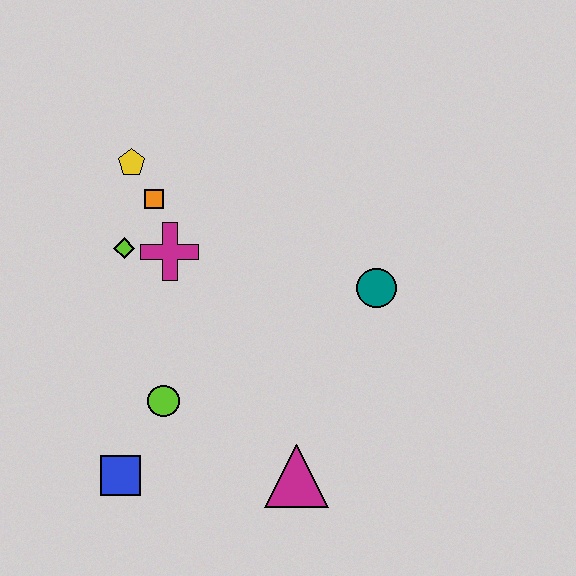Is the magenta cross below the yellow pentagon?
Yes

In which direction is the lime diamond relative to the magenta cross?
The lime diamond is to the left of the magenta cross.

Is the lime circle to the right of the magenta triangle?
No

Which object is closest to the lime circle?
The blue square is closest to the lime circle.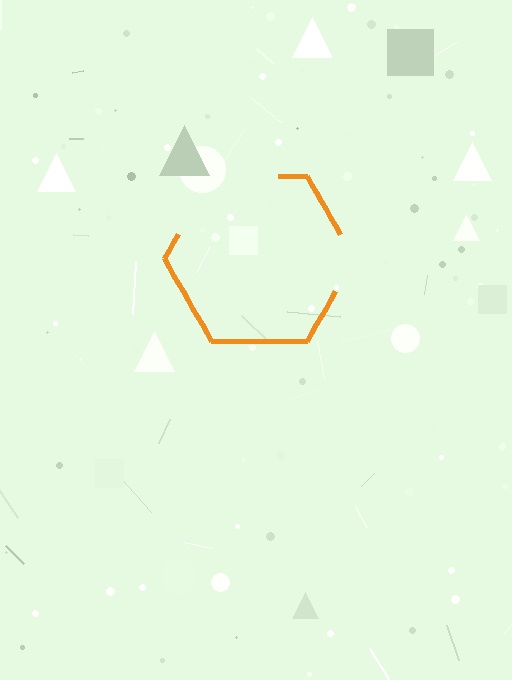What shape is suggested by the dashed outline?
The dashed outline suggests a hexagon.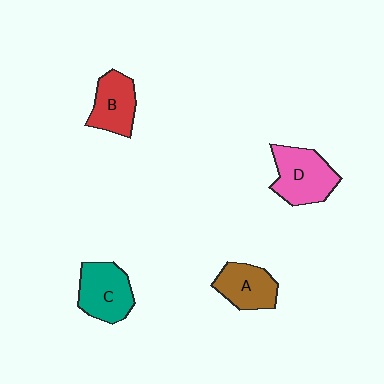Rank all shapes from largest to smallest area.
From largest to smallest: D (pink), C (teal), B (red), A (brown).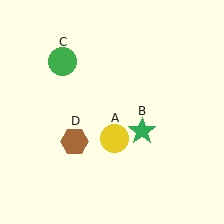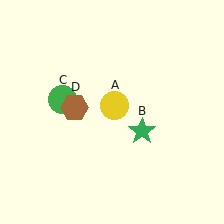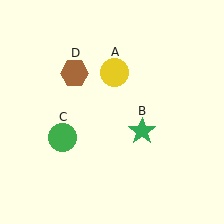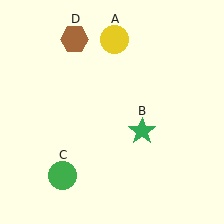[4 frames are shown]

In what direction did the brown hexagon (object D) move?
The brown hexagon (object D) moved up.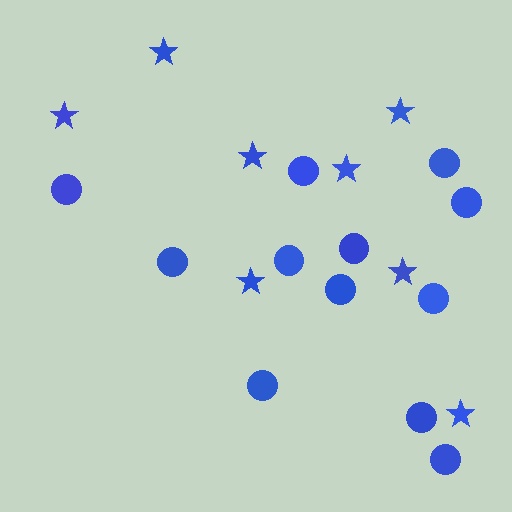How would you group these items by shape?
There are 2 groups: one group of circles (12) and one group of stars (8).